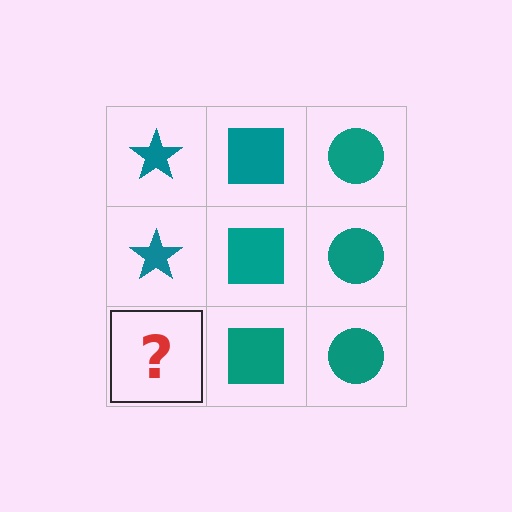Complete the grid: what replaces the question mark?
The question mark should be replaced with a teal star.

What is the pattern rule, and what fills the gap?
The rule is that each column has a consistent shape. The gap should be filled with a teal star.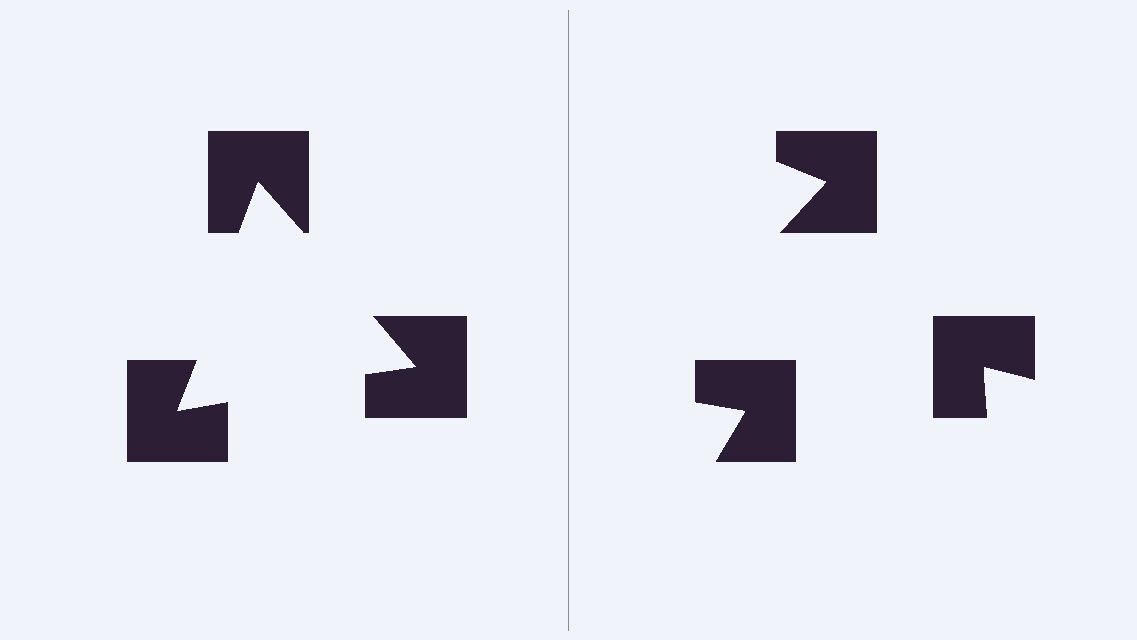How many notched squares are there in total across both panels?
6 — 3 on each side.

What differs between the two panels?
The notched squares are positioned identically on both sides; only the wedge orientations differ. On the left they align to a triangle; on the right they are misaligned.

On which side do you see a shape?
An illusory triangle appears on the left side. On the right side the wedge cuts are rotated, so no coherent shape forms.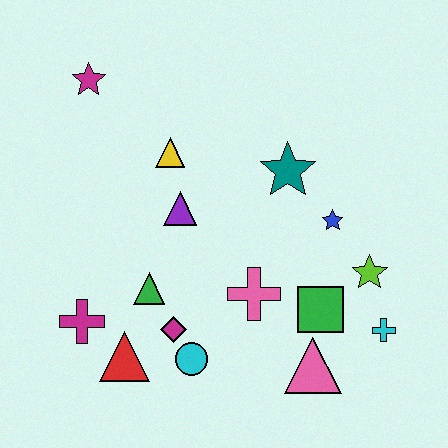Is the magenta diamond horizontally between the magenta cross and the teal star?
Yes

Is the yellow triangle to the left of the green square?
Yes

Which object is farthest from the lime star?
The magenta star is farthest from the lime star.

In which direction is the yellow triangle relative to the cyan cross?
The yellow triangle is to the left of the cyan cross.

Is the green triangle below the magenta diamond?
No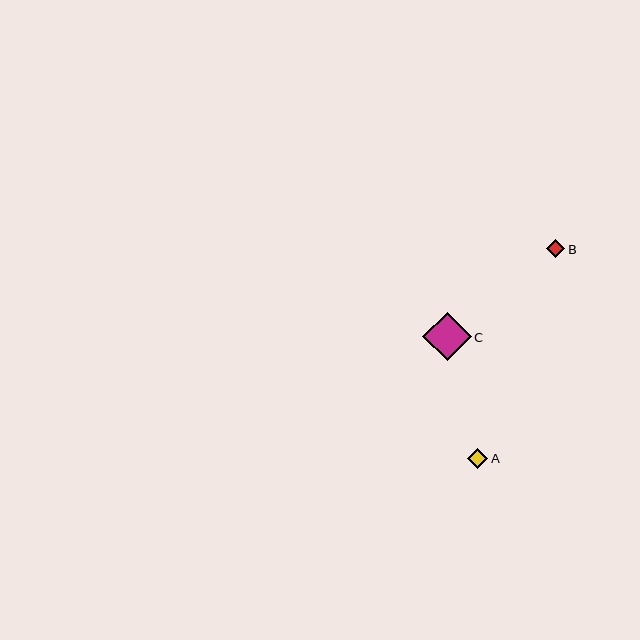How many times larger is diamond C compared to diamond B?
Diamond C is approximately 2.6 times the size of diamond B.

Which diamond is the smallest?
Diamond B is the smallest with a size of approximately 18 pixels.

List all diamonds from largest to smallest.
From largest to smallest: C, A, B.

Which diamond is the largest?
Diamond C is the largest with a size of approximately 48 pixels.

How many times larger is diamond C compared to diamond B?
Diamond C is approximately 2.6 times the size of diamond B.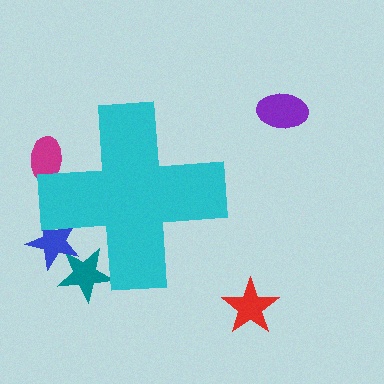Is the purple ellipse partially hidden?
No, the purple ellipse is fully visible.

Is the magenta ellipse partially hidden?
Yes, the magenta ellipse is partially hidden behind the cyan cross.